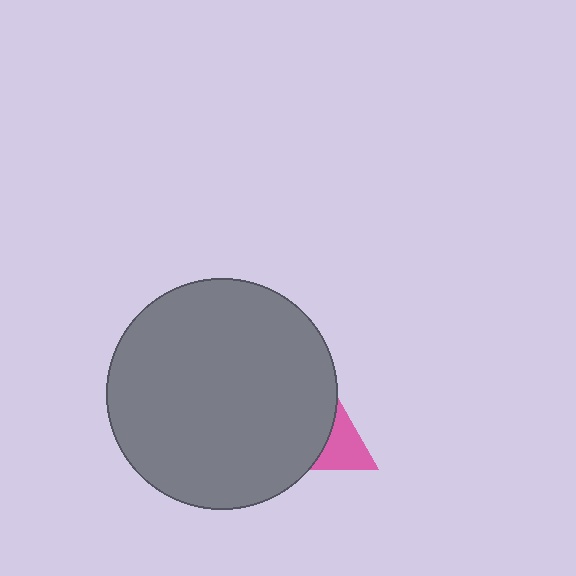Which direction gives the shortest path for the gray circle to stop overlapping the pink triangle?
Moving left gives the shortest separation.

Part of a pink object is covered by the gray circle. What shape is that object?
It is a triangle.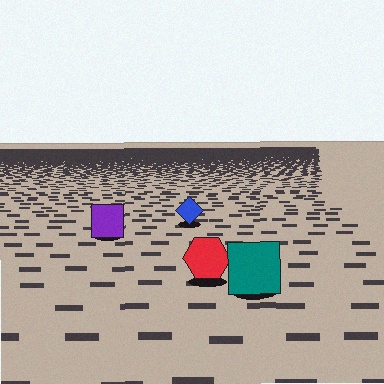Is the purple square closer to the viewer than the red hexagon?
No. The red hexagon is closer — you can tell from the texture gradient: the ground texture is coarser near it.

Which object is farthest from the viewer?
The blue diamond is farthest from the viewer. It appears smaller and the ground texture around it is denser.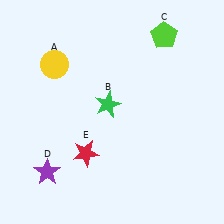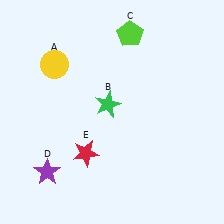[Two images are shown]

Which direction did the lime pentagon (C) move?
The lime pentagon (C) moved left.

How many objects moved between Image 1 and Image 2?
1 object moved between the two images.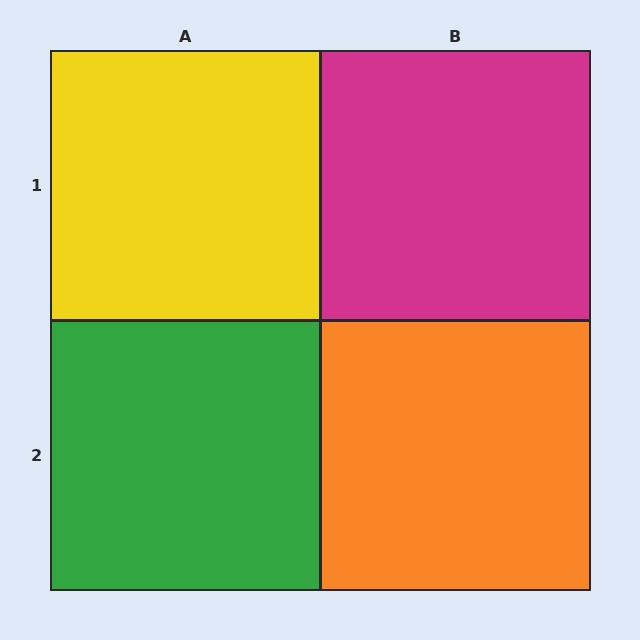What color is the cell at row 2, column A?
Green.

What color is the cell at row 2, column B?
Orange.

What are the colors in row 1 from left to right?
Yellow, magenta.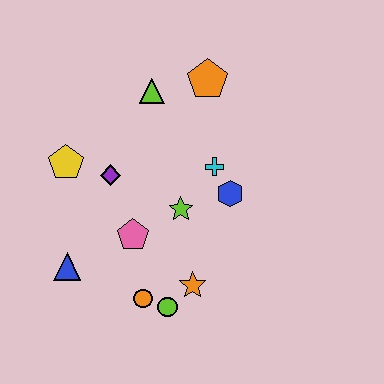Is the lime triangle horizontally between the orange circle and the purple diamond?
No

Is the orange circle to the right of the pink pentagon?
Yes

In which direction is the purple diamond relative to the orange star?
The purple diamond is above the orange star.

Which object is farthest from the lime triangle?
The lime circle is farthest from the lime triangle.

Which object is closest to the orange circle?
The lime circle is closest to the orange circle.